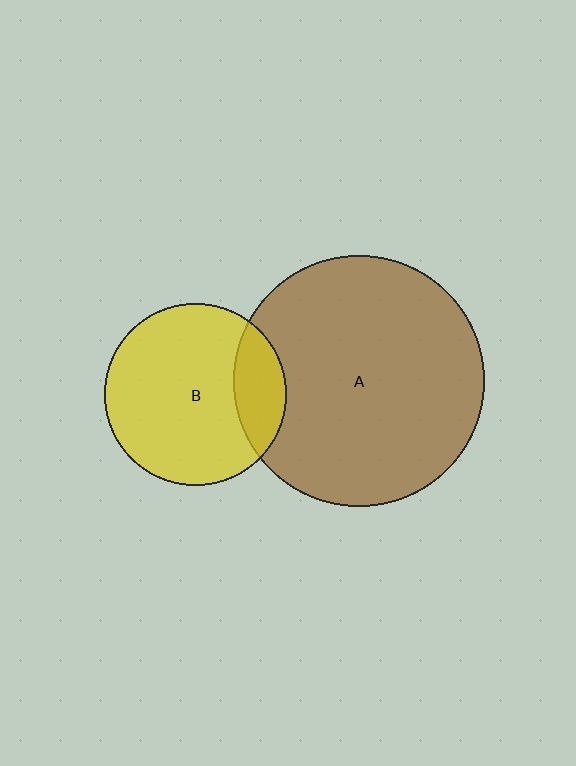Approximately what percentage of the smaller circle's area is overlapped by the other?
Approximately 20%.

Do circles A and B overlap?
Yes.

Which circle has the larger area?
Circle A (brown).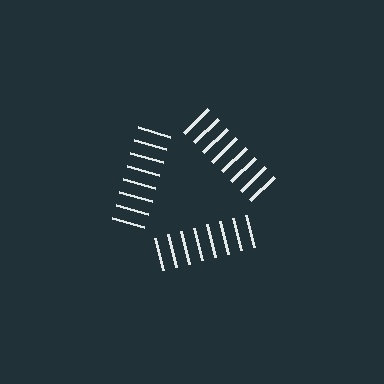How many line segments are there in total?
24 — 8 along each of the 3 edges.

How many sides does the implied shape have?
3 sides — the line-ends trace a triangle.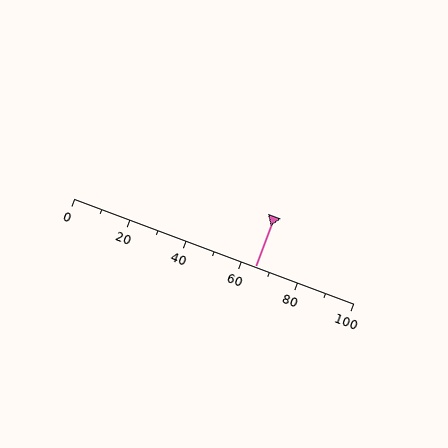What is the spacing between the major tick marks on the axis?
The major ticks are spaced 20 apart.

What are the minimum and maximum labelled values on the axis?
The axis runs from 0 to 100.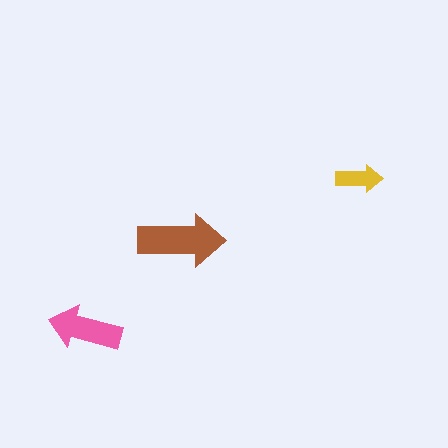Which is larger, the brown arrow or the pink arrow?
The brown one.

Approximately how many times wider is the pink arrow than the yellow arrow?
About 1.5 times wider.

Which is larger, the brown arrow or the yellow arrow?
The brown one.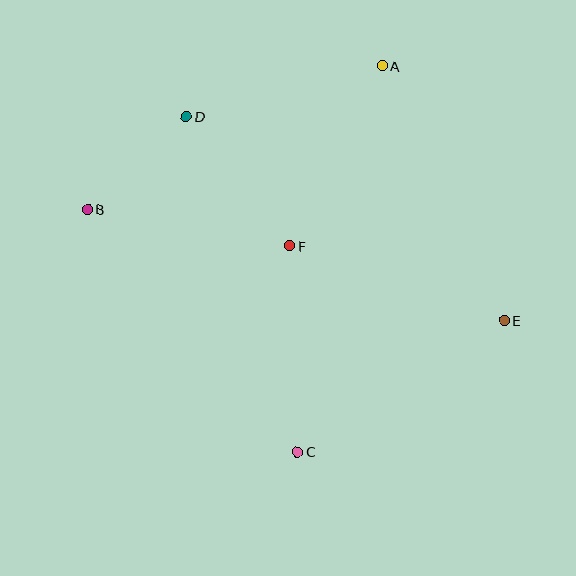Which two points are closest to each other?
Points B and D are closest to each other.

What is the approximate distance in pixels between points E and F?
The distance between E and F is approximately 227 pixels.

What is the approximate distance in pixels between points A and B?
The distance between A and B is approximately 328 pixels.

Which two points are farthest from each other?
Points B and E are farthest from each other.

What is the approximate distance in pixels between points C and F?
The distance between C and F is approximately 206 pixels.